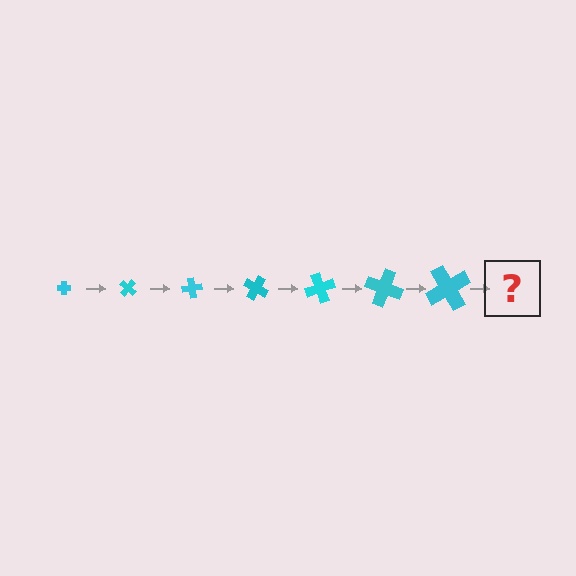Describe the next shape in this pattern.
It should be a cross, larger than the previous one and rotated 280 degrees from the start.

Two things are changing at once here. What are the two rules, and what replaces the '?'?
The two rules are that the cross grows larger each step and it rotates 40 degrees each step. The '?' should be a cross, larger than the previous one and rotated 280 degrees from the start.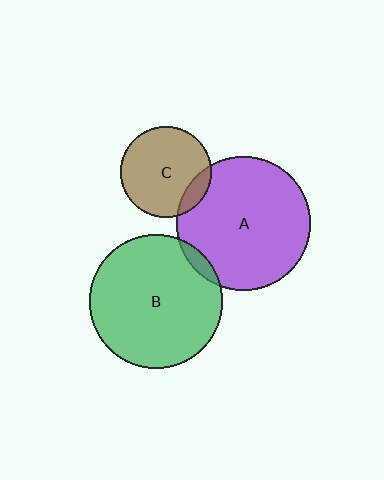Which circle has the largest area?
Circle A (purple).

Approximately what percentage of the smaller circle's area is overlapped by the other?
Approximately 15%.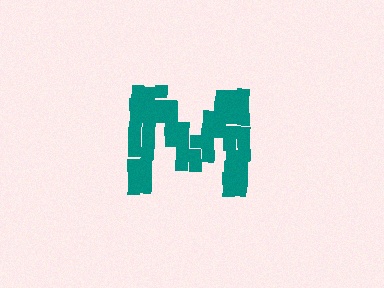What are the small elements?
The small elements are squares.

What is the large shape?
The large shape is the letter M.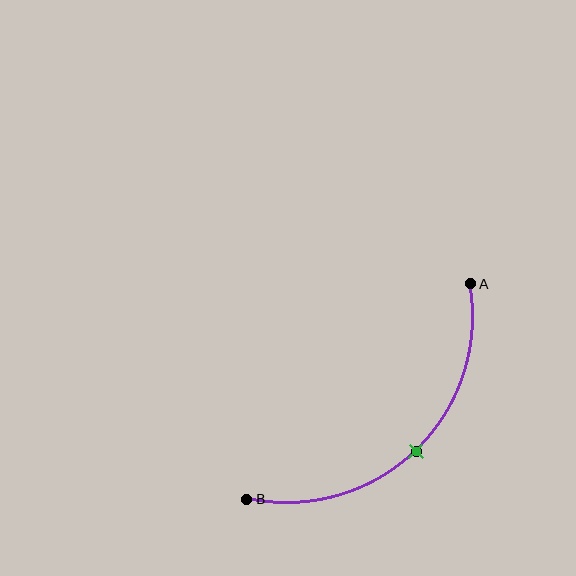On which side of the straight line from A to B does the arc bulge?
The arc bulges below and to the right of the straight line connecting A and B.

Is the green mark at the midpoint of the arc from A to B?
Yes. The green mark lies on the arc at equal arc-length from both A and B — it is the arc midpoint.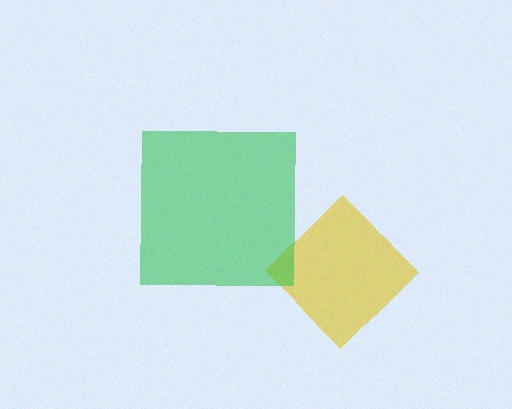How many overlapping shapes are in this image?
There are 2 overlapping shapes in the image.